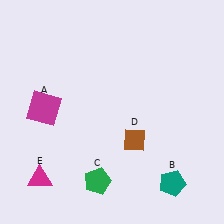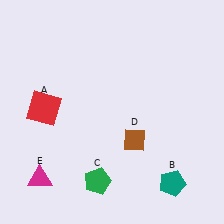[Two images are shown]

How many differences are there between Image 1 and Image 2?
There is 1 difference between the two images.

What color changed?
The square (A) changed from magenta in Image 1 to red in Image 2.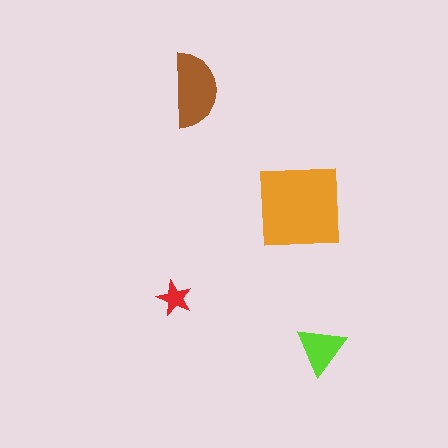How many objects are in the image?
There are 4 objects in the image.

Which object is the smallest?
The red star.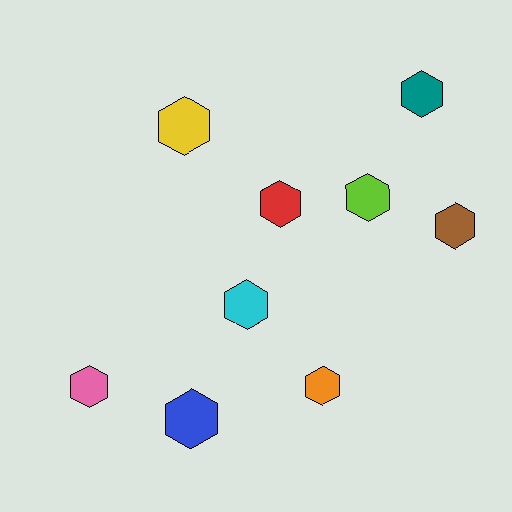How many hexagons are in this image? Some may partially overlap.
There are 9 hexagons.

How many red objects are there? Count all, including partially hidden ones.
There is 1 red object.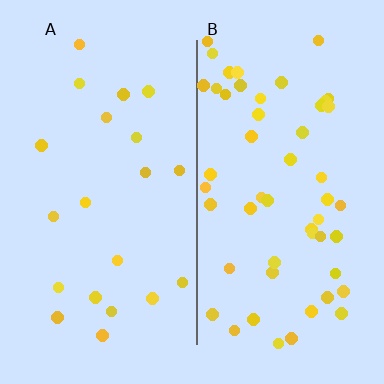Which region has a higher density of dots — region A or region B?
B (the right).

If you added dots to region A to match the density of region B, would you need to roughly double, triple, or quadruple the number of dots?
Approximately triple.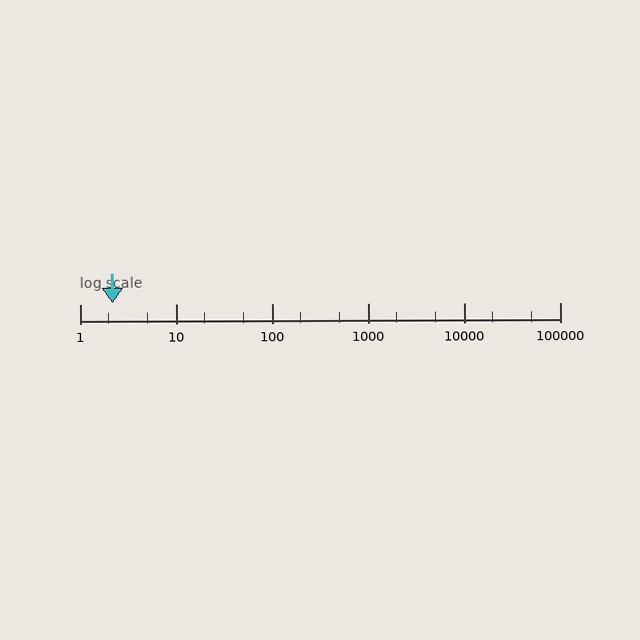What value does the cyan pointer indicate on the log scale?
The pointer indicates approximately 2.2.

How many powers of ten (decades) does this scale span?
The scale spans 5 decades, from 1 to 100000.